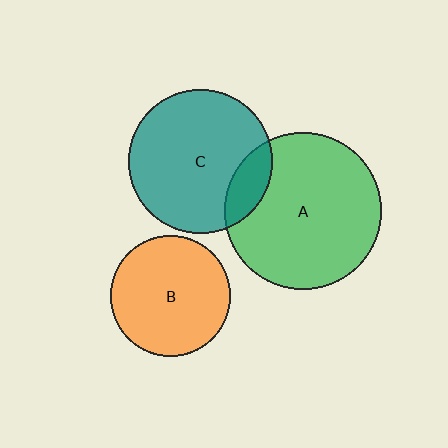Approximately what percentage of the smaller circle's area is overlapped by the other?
Approximately 15%.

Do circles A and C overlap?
Yes.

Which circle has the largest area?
Circle A (green).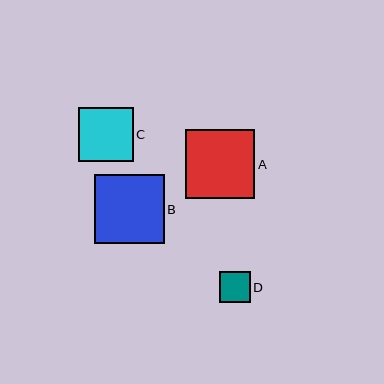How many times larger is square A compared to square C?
Square A is approximately 1.3 times the size of square C.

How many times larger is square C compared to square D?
Square C is approximately 1.8 times the size of square D.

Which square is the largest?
Square B is the largest with a size of approximately 70 pixels.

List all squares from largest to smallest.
From largest to smallest: B, A, C, D.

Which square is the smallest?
Square D is the smallest with a size of approximately 30 pixels.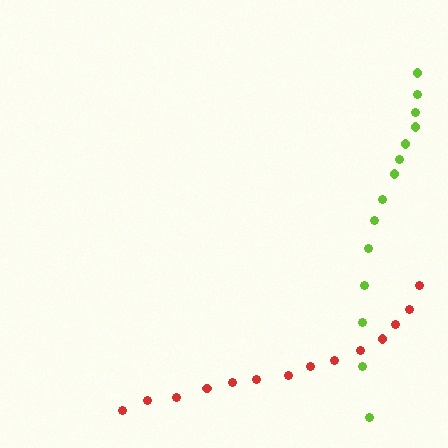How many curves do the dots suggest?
There are 2 distinct paths.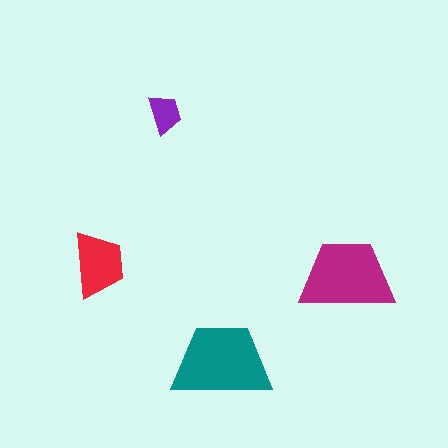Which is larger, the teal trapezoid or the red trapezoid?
The teal one.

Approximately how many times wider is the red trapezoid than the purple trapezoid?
About 1.5 times wider.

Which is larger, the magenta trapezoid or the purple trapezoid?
The magenta one.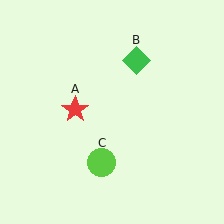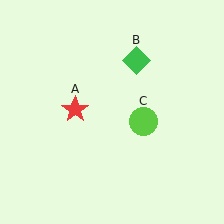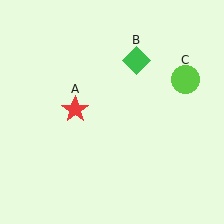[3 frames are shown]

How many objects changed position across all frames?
1 object changed position: lime circle (object C).